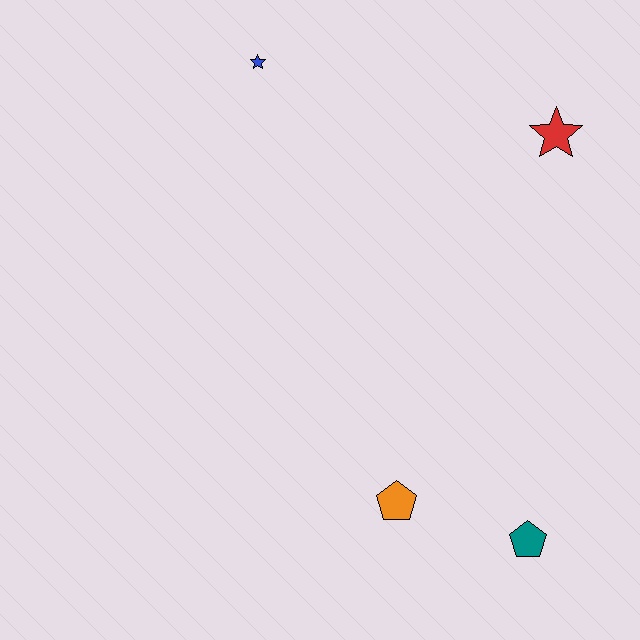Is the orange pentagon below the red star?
Yes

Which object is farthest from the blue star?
The teal pentagon is farthest from the blue star.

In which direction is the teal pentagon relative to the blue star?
The teal pentagon is below the blue star.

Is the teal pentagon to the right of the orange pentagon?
Yes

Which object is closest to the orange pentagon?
The teal pentagon is closest to the orange pentagon.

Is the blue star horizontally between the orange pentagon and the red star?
No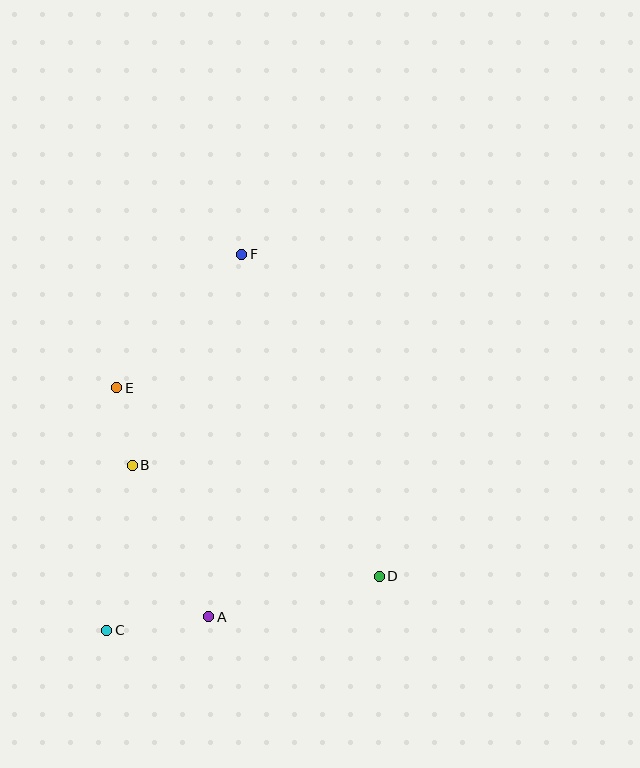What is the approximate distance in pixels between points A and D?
The distance between A and D is approximately 175 pixels.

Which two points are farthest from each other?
Points C and F are farthest from each other.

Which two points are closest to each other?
Points B and E are closest to each other.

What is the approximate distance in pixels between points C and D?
The distance between C and D is approximately 278 pixels.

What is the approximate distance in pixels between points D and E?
The distance between D and E is approximately 323 pixels.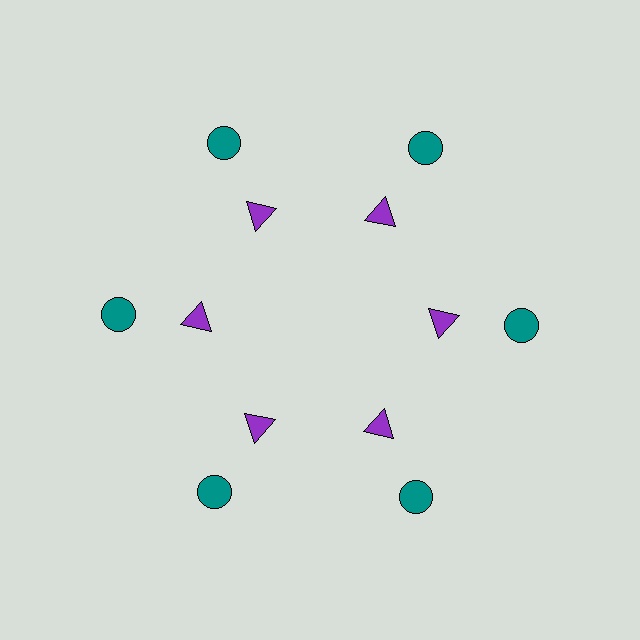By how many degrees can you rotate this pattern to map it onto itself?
The pattern maps onto itself every 60 degrees of rotation.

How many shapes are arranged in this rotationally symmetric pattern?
There are 12 shapes, arranged in 6 groups of 2.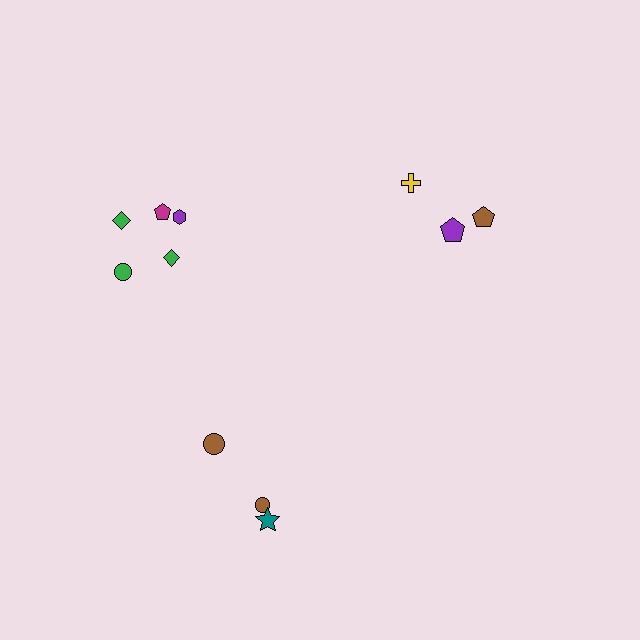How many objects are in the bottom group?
There are 3 objects.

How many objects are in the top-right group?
There are 3 objects.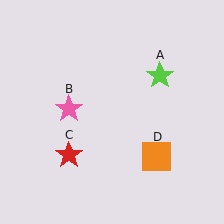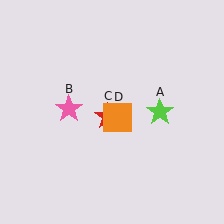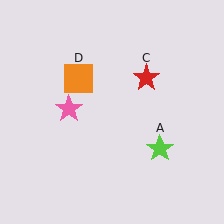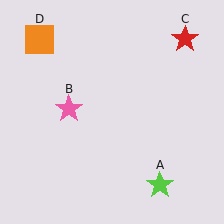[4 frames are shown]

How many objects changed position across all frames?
3 objects changed position: lime star (object A), red star (object C), orange square (object D).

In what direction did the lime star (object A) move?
The lime star (object A) moved down.